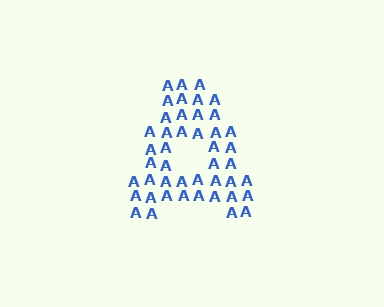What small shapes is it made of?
It is made of small letter A's.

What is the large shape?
The large shape is the letter A.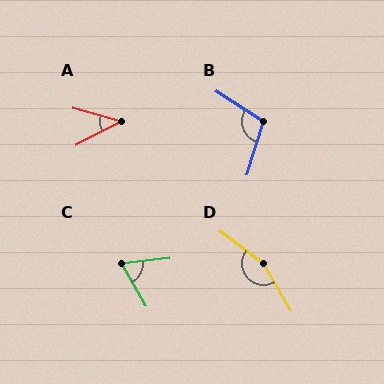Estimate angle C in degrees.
Approximately 67 degrees.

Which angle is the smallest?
A, at approximately 42 degrees.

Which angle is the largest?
D, at approximately 157 degrees.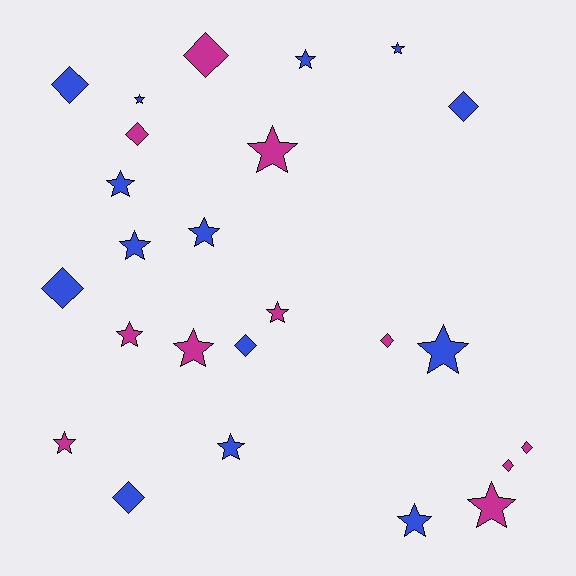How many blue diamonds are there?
There are 5 blue diamonds.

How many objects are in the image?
There are 25 objects.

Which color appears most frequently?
Blue, with 14 objects.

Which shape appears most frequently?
Star, with 15 objects.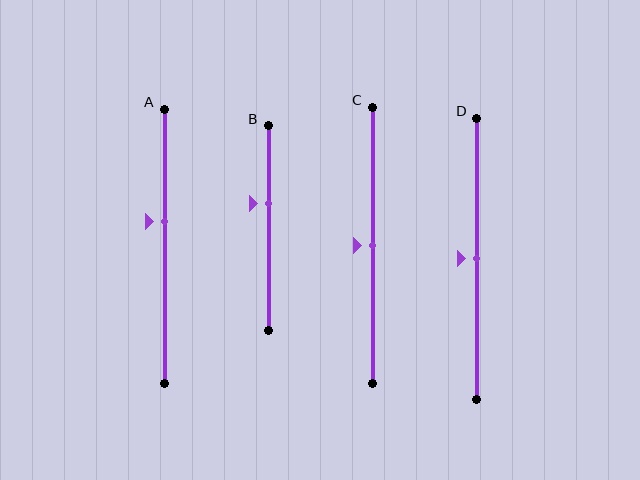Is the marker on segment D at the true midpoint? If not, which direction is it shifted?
Yes, the marker on segment D is at the true midpoint.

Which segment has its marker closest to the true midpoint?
Segment C has its marker closest to the true midpoint.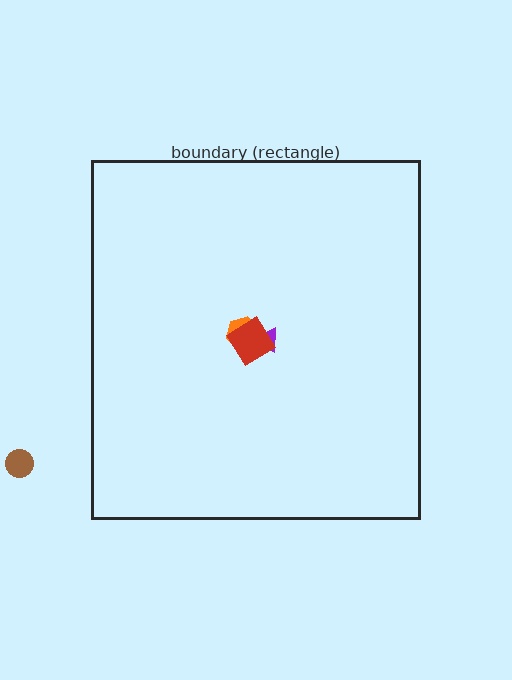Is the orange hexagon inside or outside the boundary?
Inside.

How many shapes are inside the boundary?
3 inside, 1 outside.